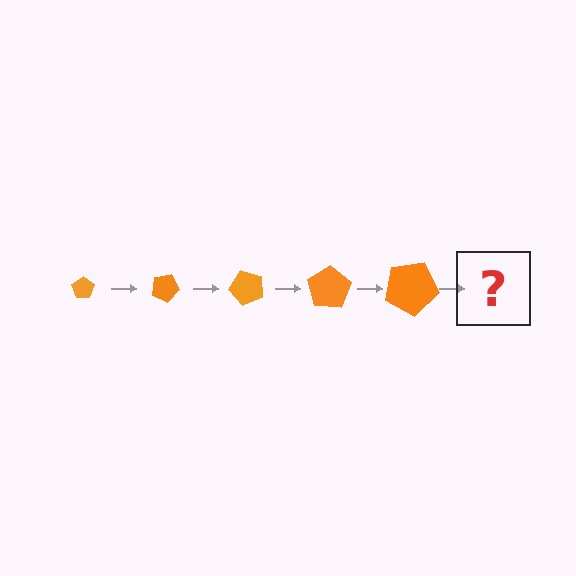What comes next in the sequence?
The next element should be a pentagon, larger than the previous one and rotated 125 degrees from the start.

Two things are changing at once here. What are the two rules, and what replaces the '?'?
The two rules are that the pentagon grows larger each step and it rotates 25 degrees each step. The '?' should be a pentagon, larger than the previous one and rotated 125 degrees from the start.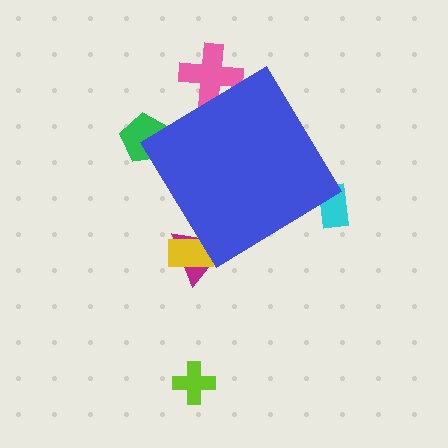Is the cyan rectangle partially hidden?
Yes, the cyan rectangle is partially hidden behind the blue diamond.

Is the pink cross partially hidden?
Yes, the pink cross is partially hidden behind the blue diamond.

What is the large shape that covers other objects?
A blue diamond.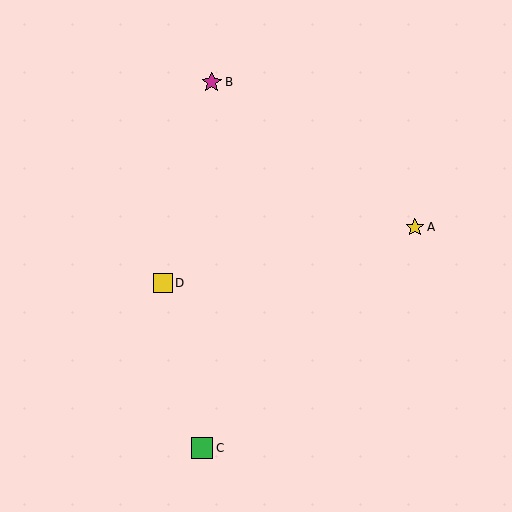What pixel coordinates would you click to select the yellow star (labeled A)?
Click at (415, 227) to select the yellow star A.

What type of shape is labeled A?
Shape A is a yellow star.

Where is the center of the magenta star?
The center of the magenta star is at (212, 82).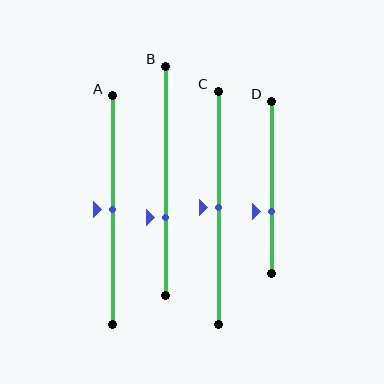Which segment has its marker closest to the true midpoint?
Segment A has its marker closest to the true midpoint.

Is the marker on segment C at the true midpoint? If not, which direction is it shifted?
Yes, the marker on segment C is at the true midpoint.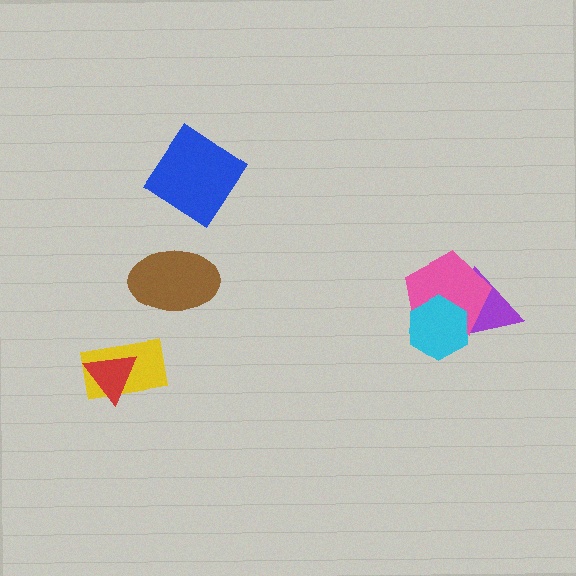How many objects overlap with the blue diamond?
0 objects overlap with the blue diamond.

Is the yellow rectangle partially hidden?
Yes, it is partially covered by another shape.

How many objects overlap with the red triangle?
1 object overlaps with the red triangle.